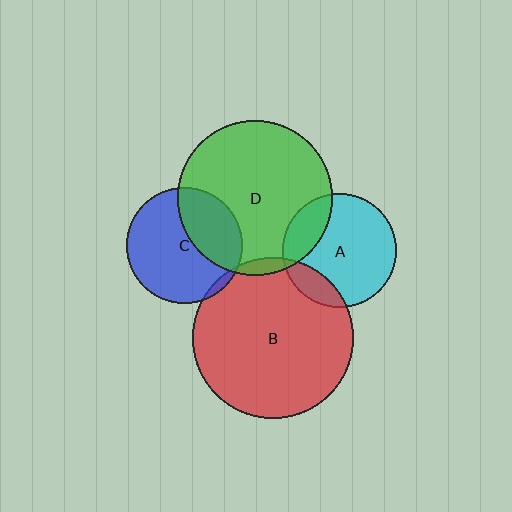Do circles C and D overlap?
Yes.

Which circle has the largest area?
Circle B (red).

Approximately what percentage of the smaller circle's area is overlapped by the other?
Approximately 35%.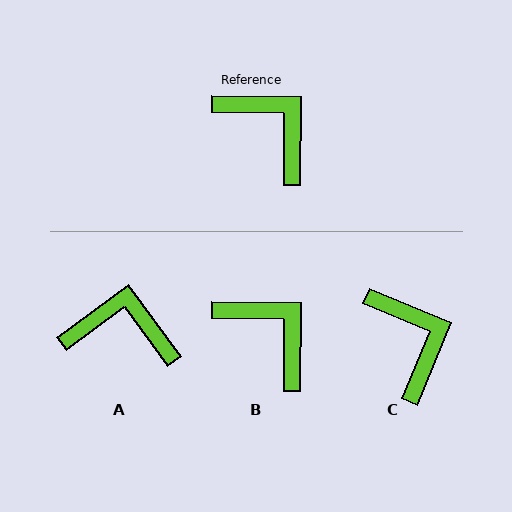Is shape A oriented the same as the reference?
No, it is off by about 37 degrees.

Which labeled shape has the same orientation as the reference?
B.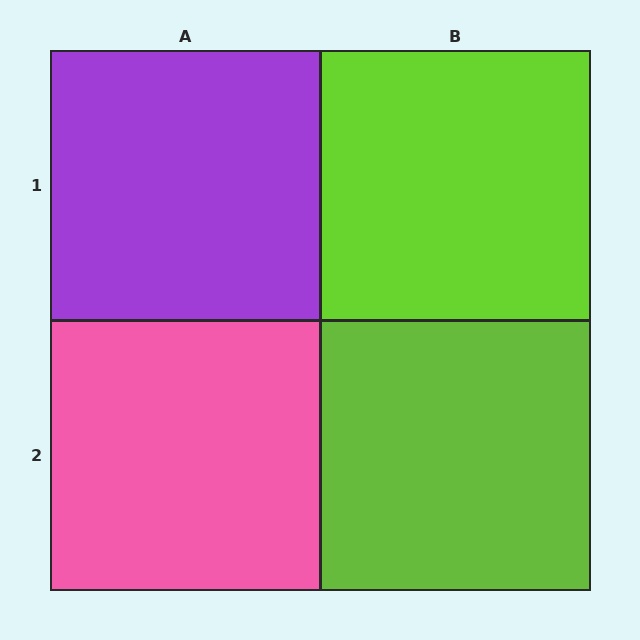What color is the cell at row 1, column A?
Purple.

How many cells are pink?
1 cell is pink.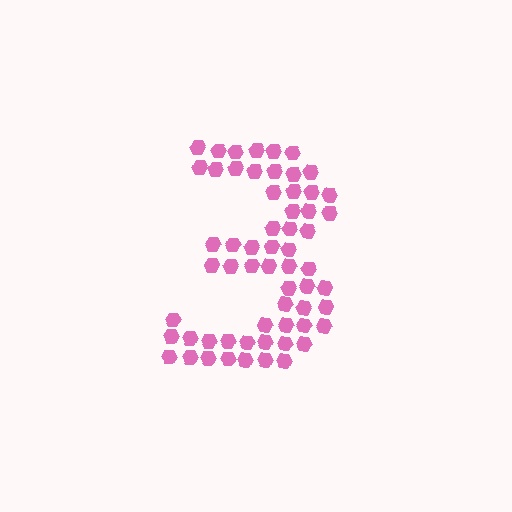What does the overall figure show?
The overall figure shows the digit 3.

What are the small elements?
The small elements are hexagons.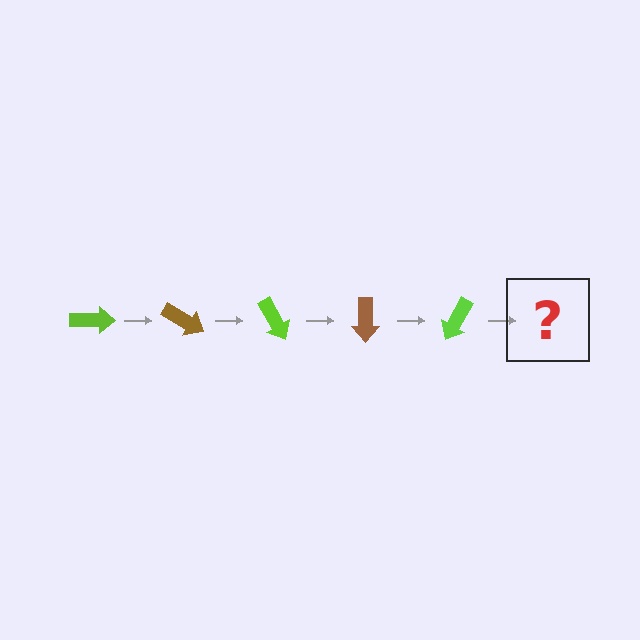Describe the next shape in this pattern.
It should be a brown arrow, rotated 150 degrees from the start.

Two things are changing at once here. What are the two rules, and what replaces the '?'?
The two rules are that it rotates 30 degrees each step and the color cycles through lime and brown. The '?' should be a brown arrow, rotated 150 degrees from the start.